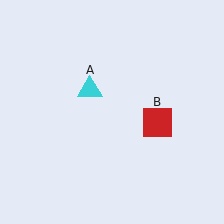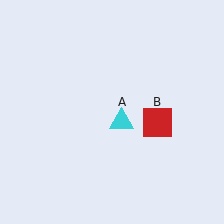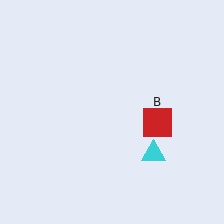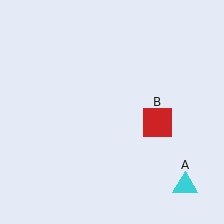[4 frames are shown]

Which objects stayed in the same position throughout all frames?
Red square (object B) remained stationary.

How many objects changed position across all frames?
1 object changed position: cyan triangle (object A).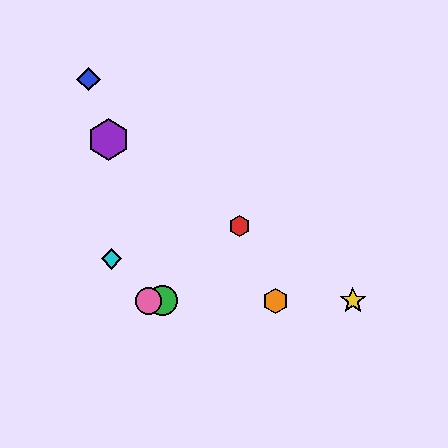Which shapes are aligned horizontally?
The green circle, the yellow star, the orange hexagon, the pink circle are aligned horizontally.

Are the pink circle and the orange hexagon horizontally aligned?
Yes, both are at y≈301.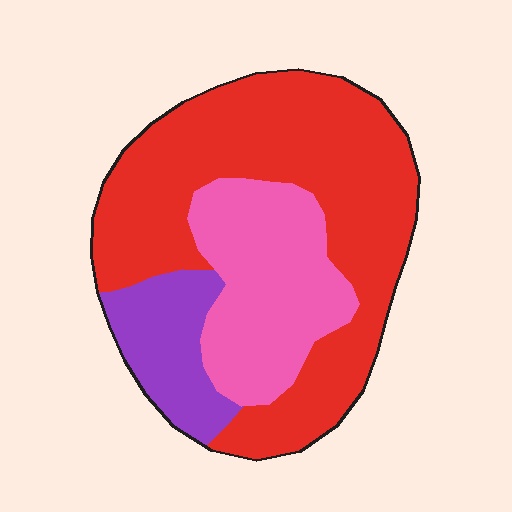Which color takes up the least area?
Purple, at roughly 15%.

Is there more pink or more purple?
Pink.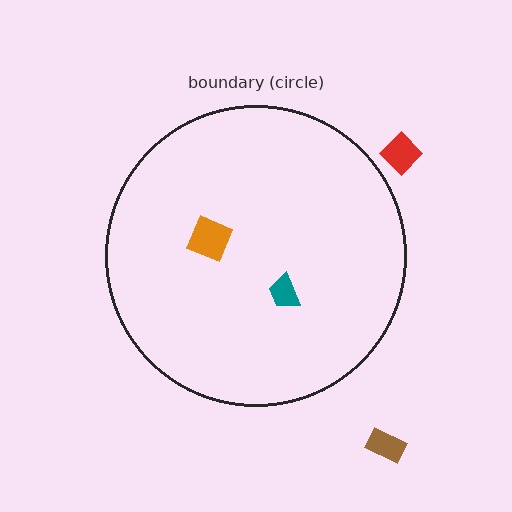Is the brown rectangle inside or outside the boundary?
Outside.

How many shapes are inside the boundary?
2 inside, 2 outside.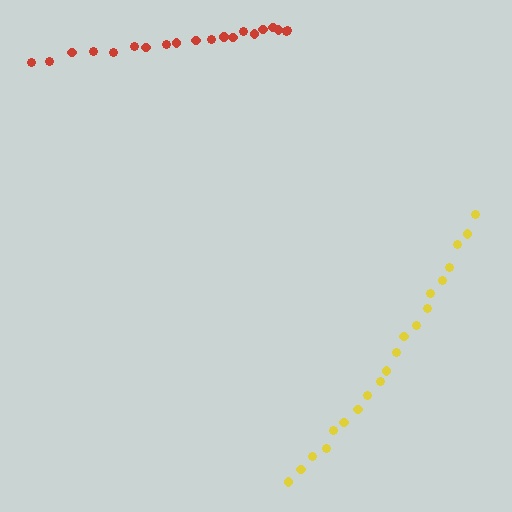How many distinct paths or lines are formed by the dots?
There are 2 distinct paths.